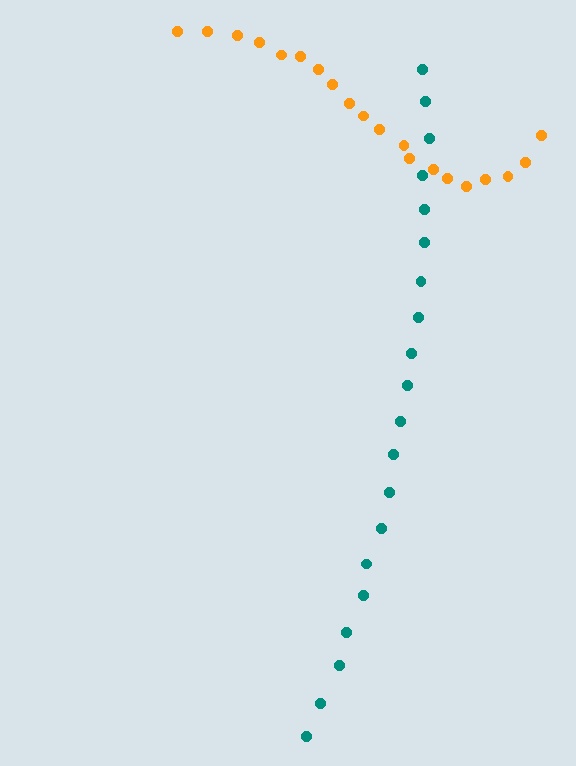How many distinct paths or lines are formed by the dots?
There are 2 distinct paths.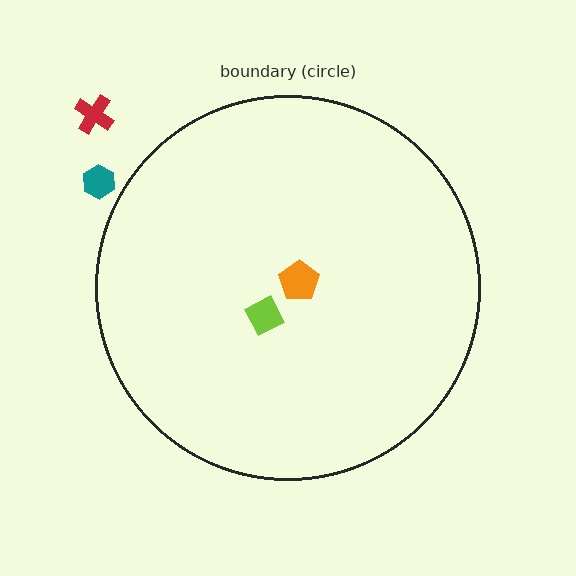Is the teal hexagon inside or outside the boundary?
Outside.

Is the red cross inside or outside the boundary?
Outside.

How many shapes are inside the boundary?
2 inside, 2 outside.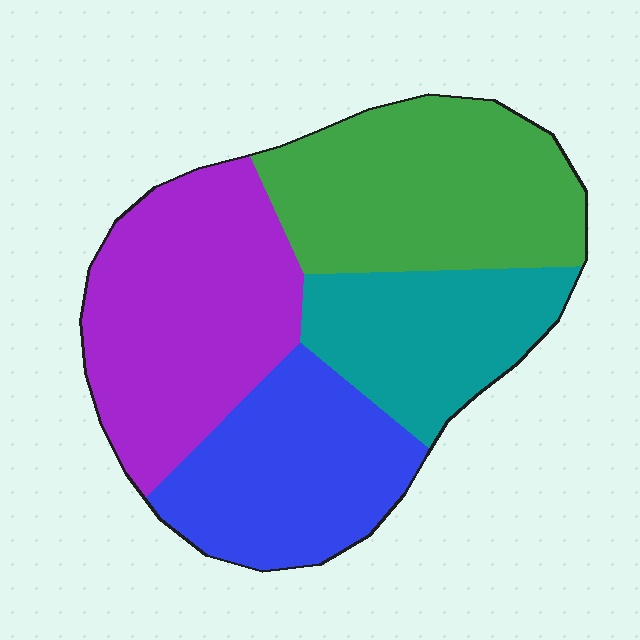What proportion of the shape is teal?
Teal takes up about one fifth (1/5) of the shape.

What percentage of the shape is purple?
Purple takes up about one third (1/3) of the shape.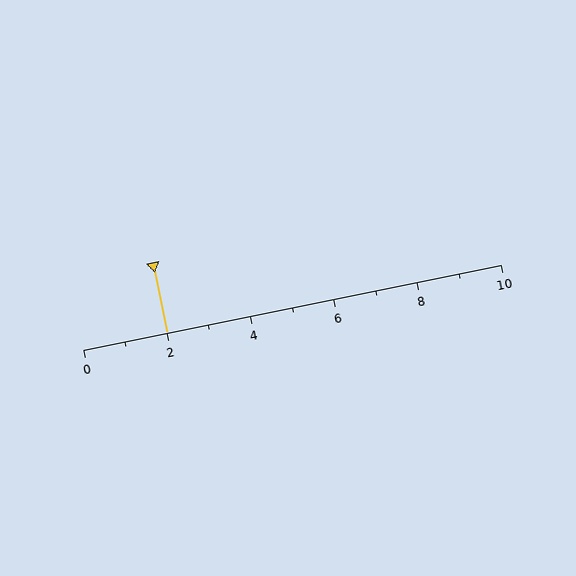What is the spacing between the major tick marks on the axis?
The major ticks are spaced 2 apart.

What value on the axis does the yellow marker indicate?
The marker indicates approximately 2.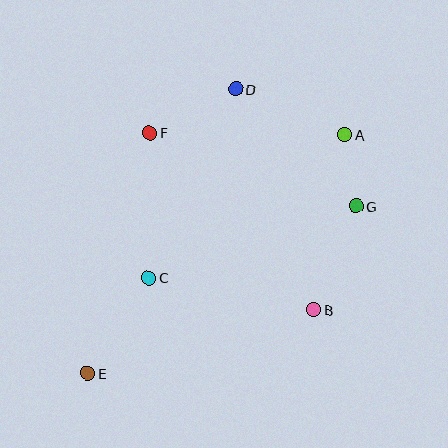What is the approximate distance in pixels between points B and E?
The distance between B and E is approximately 235 pixels.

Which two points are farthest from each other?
Points A and E are farthest from each other.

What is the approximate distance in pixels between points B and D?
The distance between B and D is approximately 234 pixels.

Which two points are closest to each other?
Points A and G are closest to each other.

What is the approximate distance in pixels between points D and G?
The distance between D and G is approximately 168 pixels.